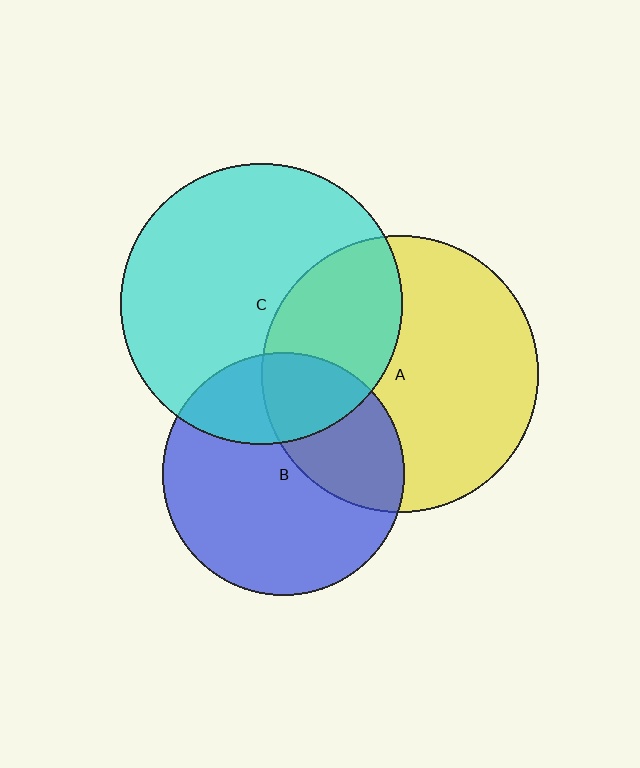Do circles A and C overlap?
Yes.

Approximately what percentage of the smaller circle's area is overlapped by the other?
Approximately 35%.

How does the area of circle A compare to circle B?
Approximately 1.3 times.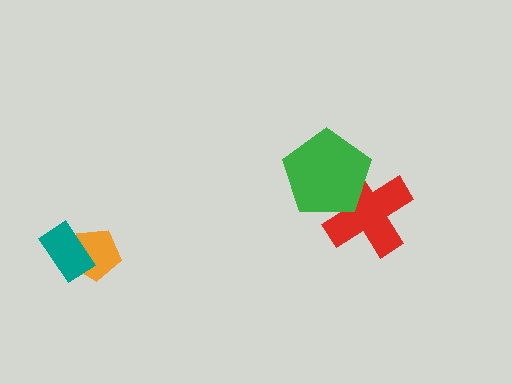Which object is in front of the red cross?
The green pentagon is in front of the red cross.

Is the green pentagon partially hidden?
No, no other shape covers it.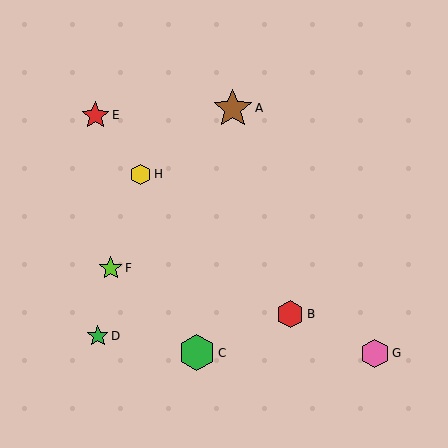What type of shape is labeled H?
Shape H is a yellow hexagon.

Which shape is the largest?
The brown star (labeled A) is the largest.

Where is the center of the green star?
The center of the green star is at (98, 336).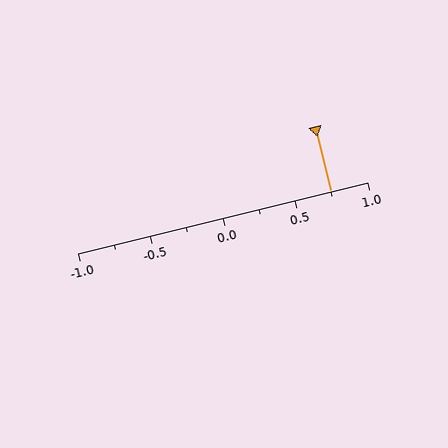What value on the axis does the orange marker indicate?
The marker indicates approximately 0.75.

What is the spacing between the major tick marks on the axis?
The major ticks are spaced 0.5 apart.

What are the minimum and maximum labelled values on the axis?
The axis runs from -1.0 to 1.0.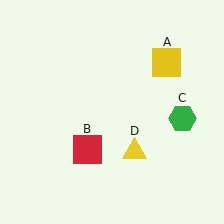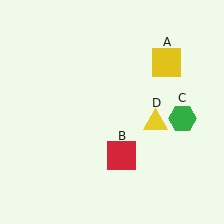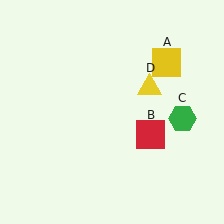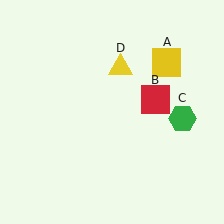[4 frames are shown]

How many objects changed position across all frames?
2 objects changed position: red square (object B), yellow triangle (object D).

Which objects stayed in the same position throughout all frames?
Yellow square (object A) and green hexagon (object C) remained stationary.